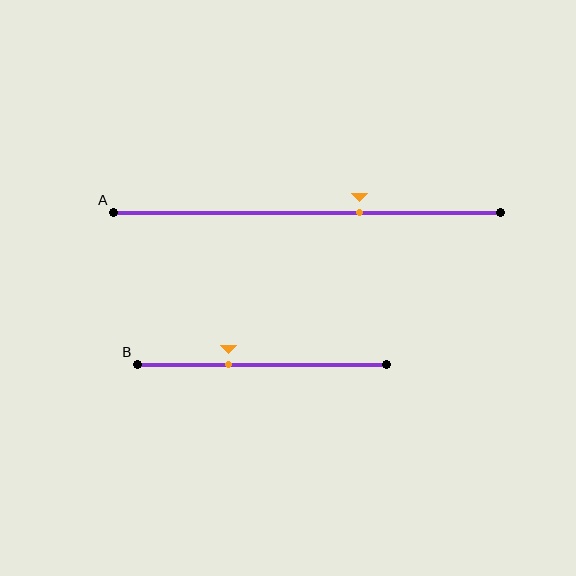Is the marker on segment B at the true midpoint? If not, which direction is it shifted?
No, the marker on segment B is shifted to the left by about 13% of the segment length.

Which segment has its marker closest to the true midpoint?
Segment B has its marker closest to the true midpoint.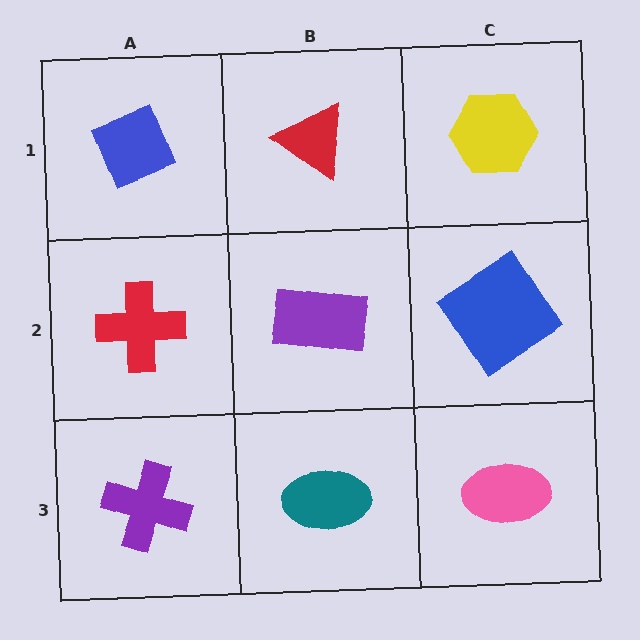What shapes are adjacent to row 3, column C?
A blue diamond (row 2, column C), a teal ellipse (row 3, column B).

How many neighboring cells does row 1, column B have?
3.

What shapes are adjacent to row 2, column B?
A red triangle (row 1, column B), a teal ellipse (row 3, column B), a red cross (row 2, column A), a blue diamond (row 2, column C).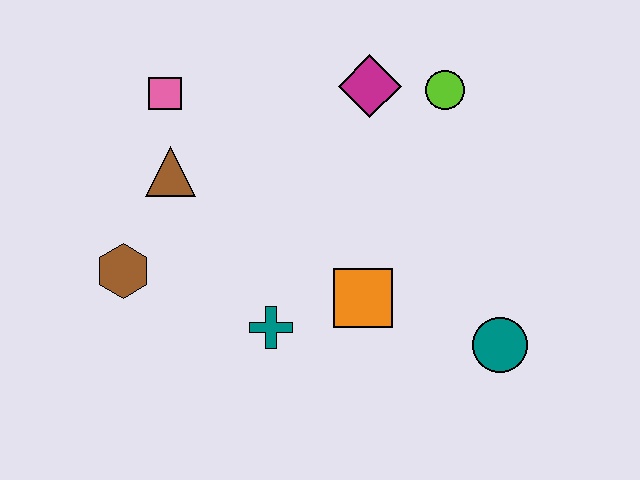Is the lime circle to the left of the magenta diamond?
No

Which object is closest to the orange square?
The teal cross is closest to the orange square.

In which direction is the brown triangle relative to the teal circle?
The brown triangle is to the left of the teal circle.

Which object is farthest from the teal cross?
The lime circle is farthest from the teal cross.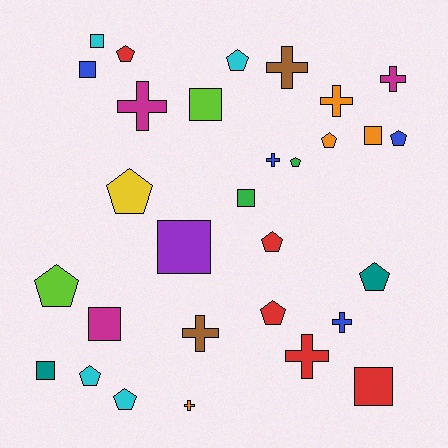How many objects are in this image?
There are 30 objects.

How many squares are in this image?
There are 9 squares.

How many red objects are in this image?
There are 5 red objects.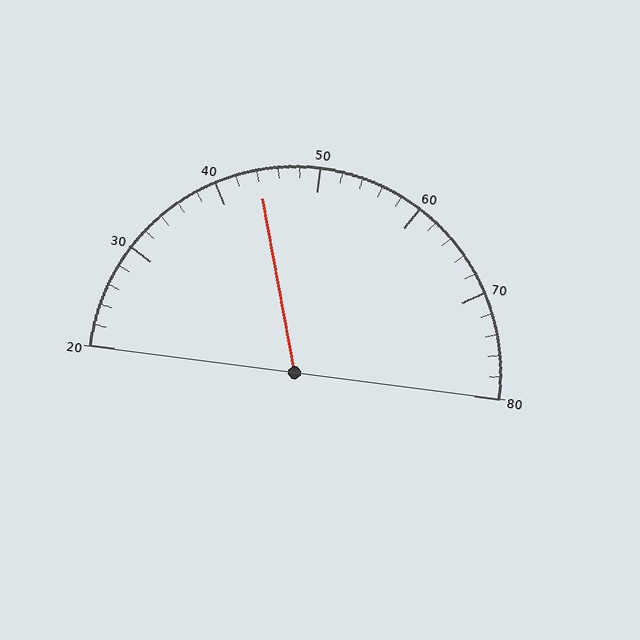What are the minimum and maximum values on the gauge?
The gauge ranges from 20 to 80.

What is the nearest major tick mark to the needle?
The nearest major tick mark is 40.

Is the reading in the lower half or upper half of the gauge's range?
The reading is in the lower half of the range (20 to 80).